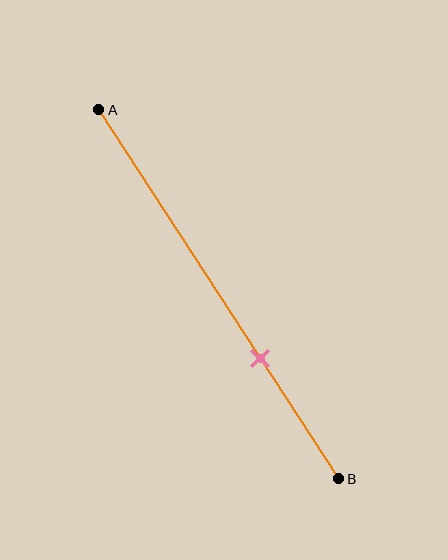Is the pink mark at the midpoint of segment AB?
No, the mark is at about 65% from A, not at the 50% midpoint.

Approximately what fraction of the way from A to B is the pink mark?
The pink mark is approximately 65% of the way from A to B.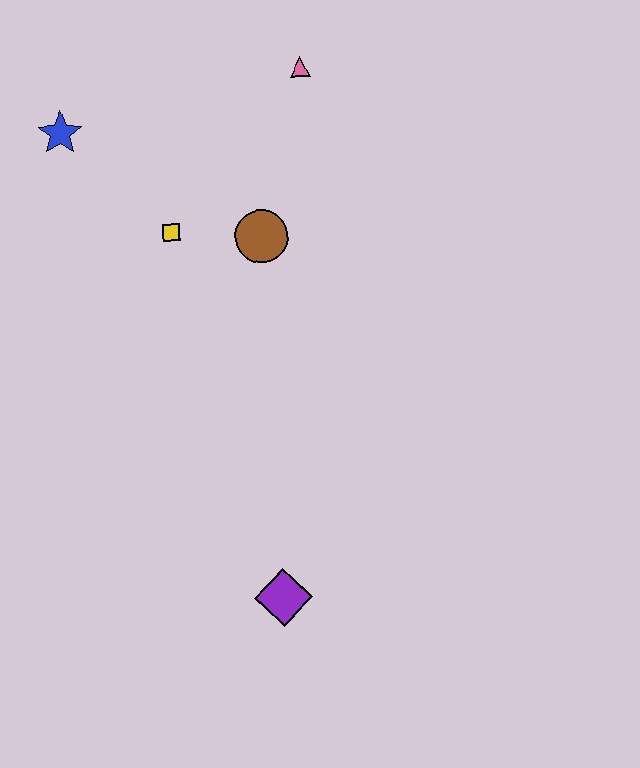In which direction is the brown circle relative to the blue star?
The brown circle is to the right of the blue star.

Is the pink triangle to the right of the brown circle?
Yes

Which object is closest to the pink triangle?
The brown circle is closest to the pink triangle.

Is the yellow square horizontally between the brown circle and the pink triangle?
No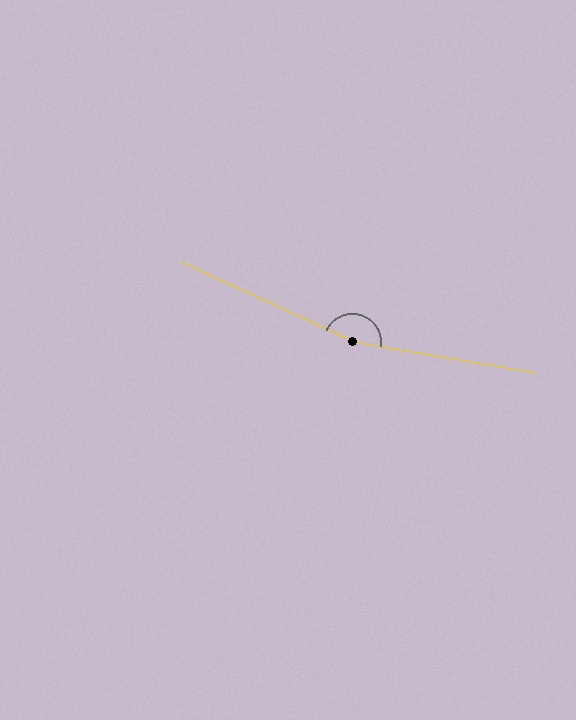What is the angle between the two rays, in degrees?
Approximately 165 degrees.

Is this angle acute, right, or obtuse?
It is obtuse.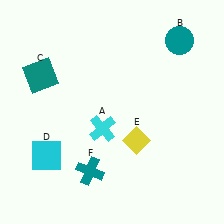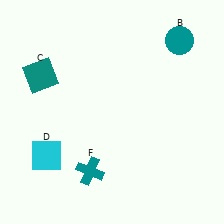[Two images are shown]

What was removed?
The cyan cross (A), the yellow diamond (E) were removed in Image 2.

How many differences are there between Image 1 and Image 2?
There are 2 differences between the two images.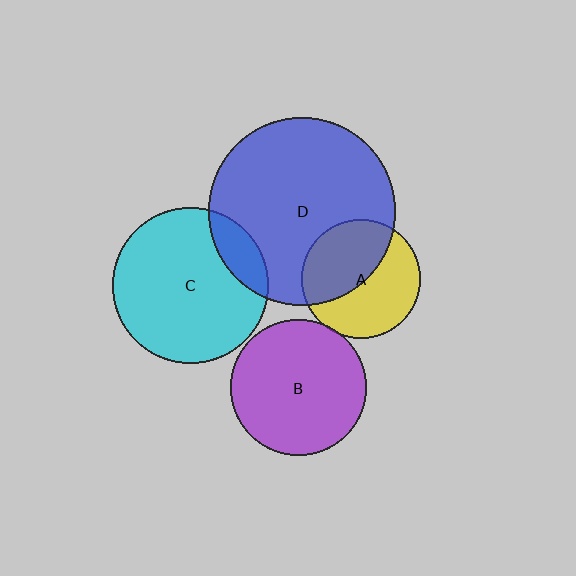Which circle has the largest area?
Circle D (blue).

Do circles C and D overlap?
Yes.